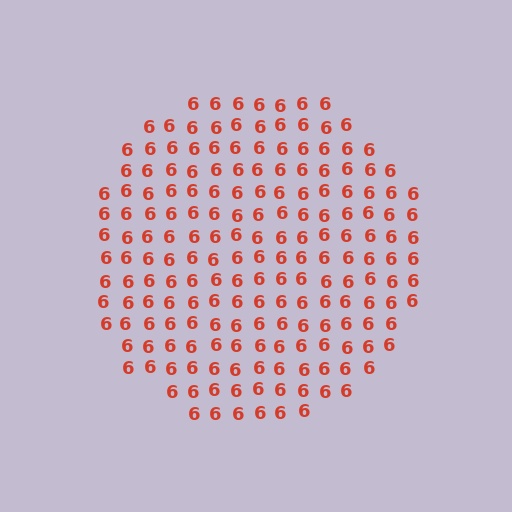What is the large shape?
The large shape is a circle.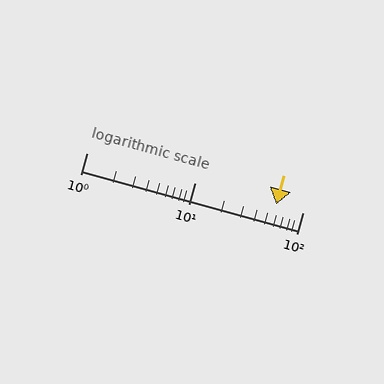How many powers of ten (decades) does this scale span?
The scale spans 2 decades, from 1 to 100.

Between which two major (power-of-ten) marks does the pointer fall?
The pointer is between 10 and 100.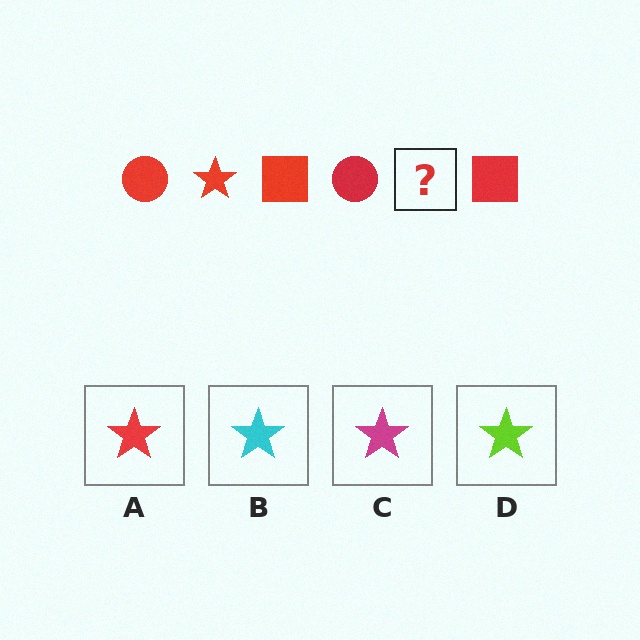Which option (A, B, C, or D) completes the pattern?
A.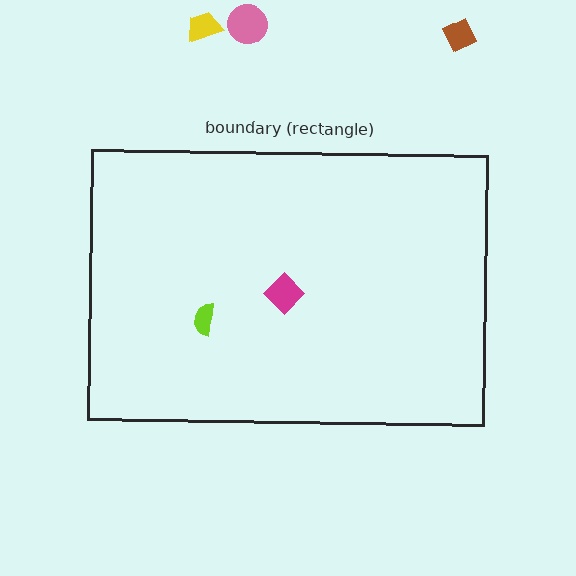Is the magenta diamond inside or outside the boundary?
Inside.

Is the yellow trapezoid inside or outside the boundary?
Outside.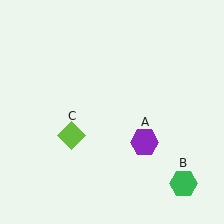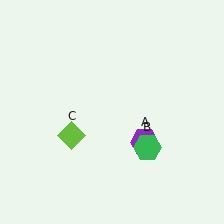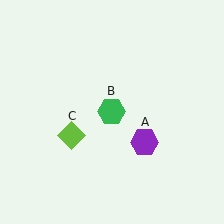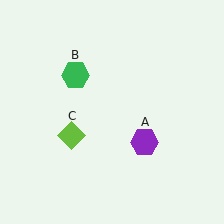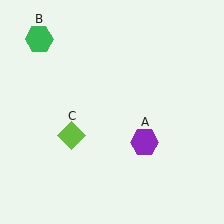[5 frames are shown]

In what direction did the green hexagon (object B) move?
The green hexagon (object B) moved up and to the left.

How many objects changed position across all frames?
1 object changed position: green hexagon (object B).